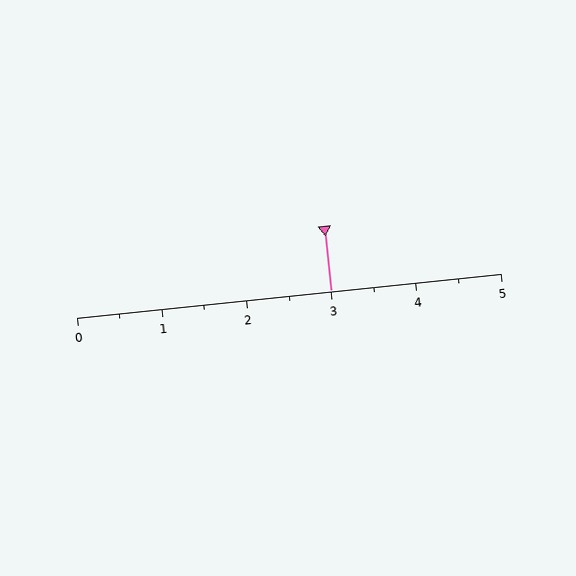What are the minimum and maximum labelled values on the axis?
The axis runs from 0 to 5.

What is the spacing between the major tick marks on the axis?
The major ticks are spaced 1 apart.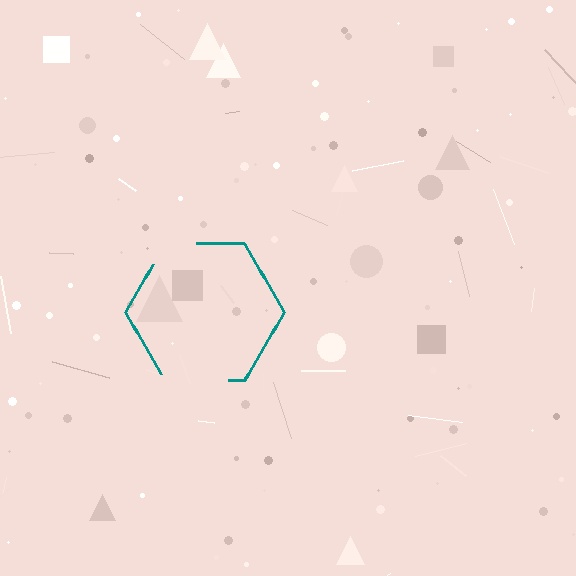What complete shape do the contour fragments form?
The contour fragments form a hexagon.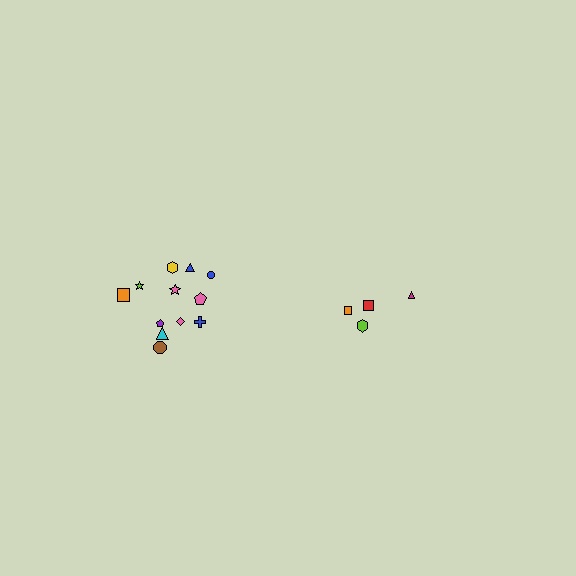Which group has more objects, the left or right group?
The left group.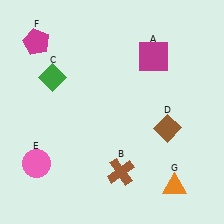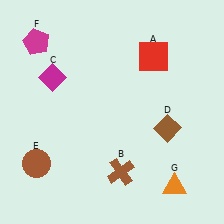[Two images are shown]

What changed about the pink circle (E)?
In Image 1, E is pink. In Image 2, it changed to brown.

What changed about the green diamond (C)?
In Image 1, C is green. In Image 2, it changed to magenta.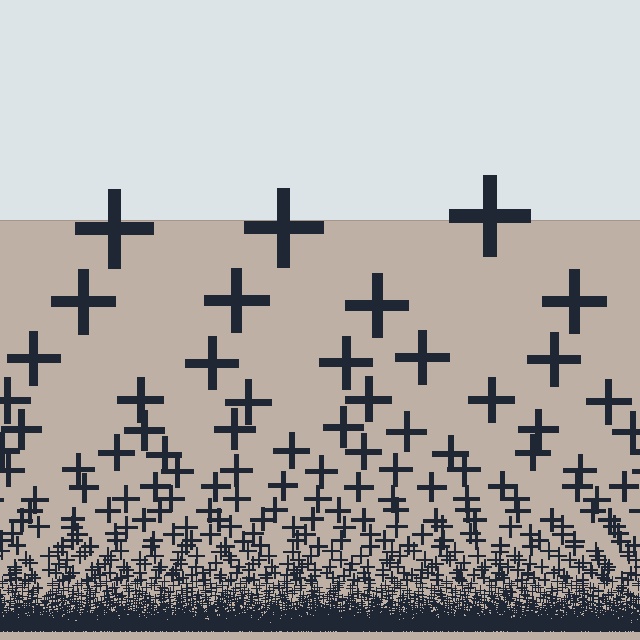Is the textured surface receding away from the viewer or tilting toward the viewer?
The surface appears to tilt toward the viewer. Texture elements get larger and sparser toward the top.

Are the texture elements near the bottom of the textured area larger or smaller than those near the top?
Smaller. The gradient is inverted — elements near the bottom are smaller and denser.